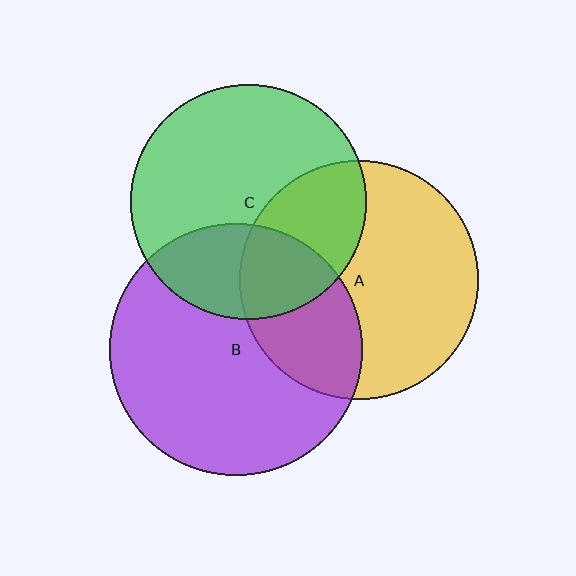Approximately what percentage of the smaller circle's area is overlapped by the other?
Approximately 30%.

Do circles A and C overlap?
Yes.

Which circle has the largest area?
Circle B (purple).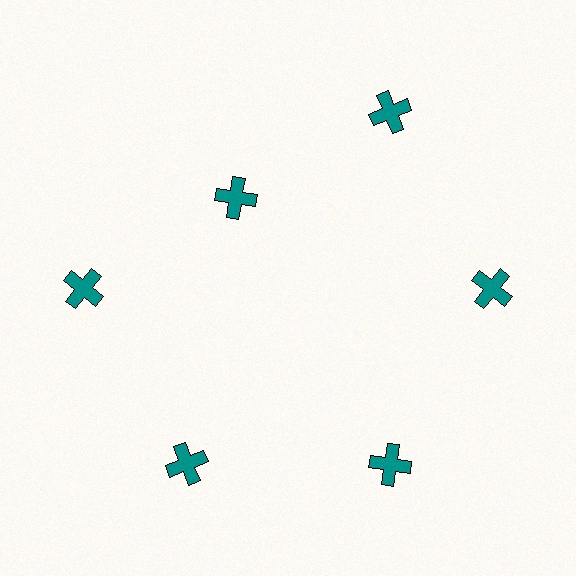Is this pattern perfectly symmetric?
No. The 6 teal crosses are arranged in a ring, but one element near the 11 o'clock position is pulled inward toward the center, breaking the 6-fold rotational symmetry.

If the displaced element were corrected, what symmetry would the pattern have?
It would have 6-fold rotational symmetry — the pattern would map onto itself every 60 degrees.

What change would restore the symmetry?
The symmetry would be restored by moving it outward, back onto the ring so that all 6 crosses sit at equal angles and equal distance from the center.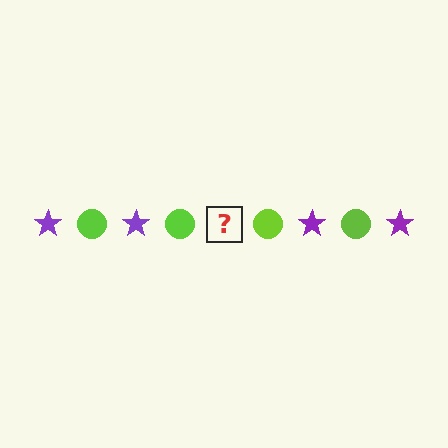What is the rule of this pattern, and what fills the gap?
The rule is that the pattern alternates between purple star and lime circle. The gap should be filled with a purple star.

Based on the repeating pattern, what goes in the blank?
The blank should be a purple star.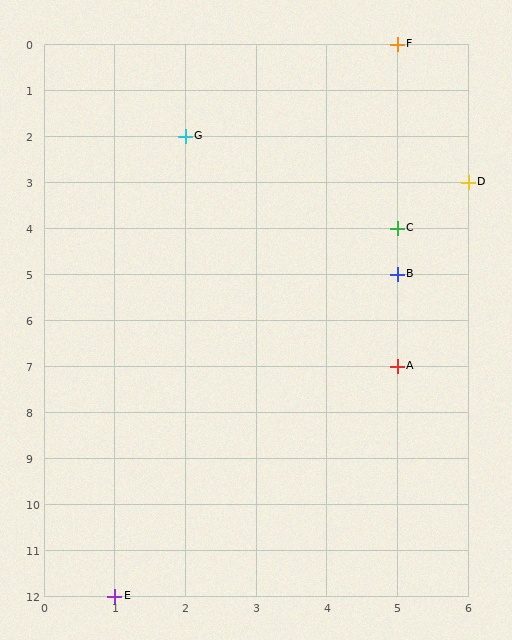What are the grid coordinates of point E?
Point E is at grid coordinates (1, 12).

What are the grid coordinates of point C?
Point C is at grid coordinates (5, 4).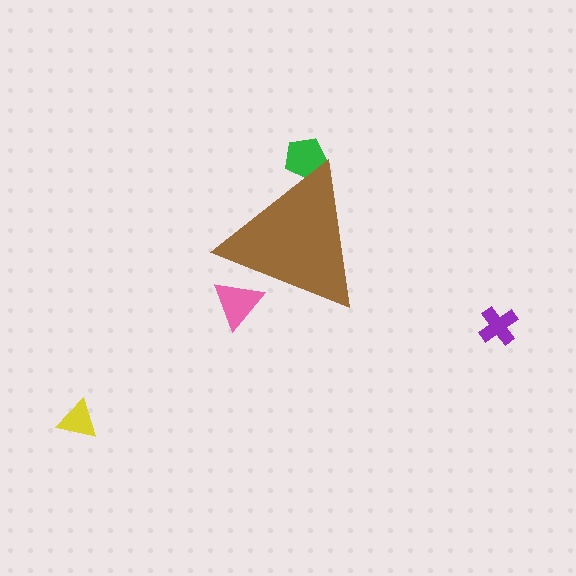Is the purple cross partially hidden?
No, the purple cross is fully visible.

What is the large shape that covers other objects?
A brown triangle.